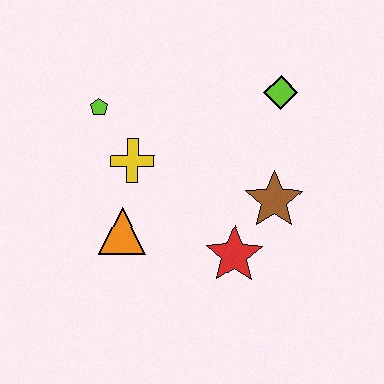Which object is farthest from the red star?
The lime pentagon is farthest from the red star.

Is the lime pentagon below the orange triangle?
No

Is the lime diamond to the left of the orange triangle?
No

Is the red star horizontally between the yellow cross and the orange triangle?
No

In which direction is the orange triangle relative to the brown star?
The orange triangle is to the left of the brown star.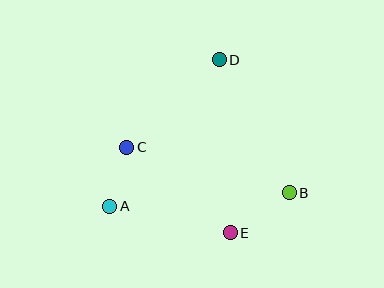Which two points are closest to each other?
Points A and C are closest to each other.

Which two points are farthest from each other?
Points A and D are farthest from each other.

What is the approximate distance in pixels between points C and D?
The distance between C and D is approximately 127 pixels.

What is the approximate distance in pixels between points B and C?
The distance between B and C is approximately 169 pixels.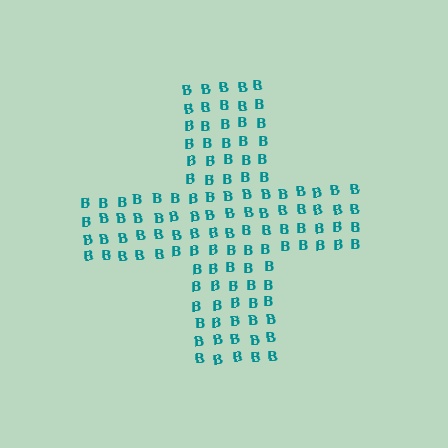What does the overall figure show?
The overall figure shows a cross.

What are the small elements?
The small elements are letter B's.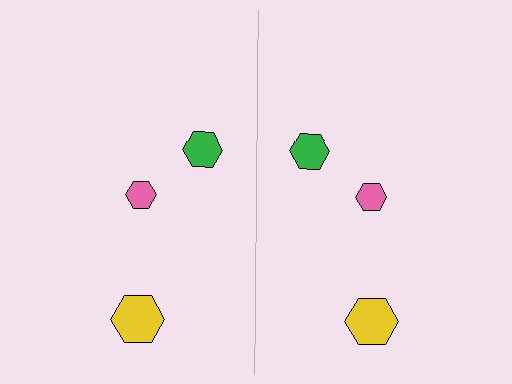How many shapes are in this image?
There are 6 shapes in this image.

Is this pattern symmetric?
Yes, this pattern has bilateral (reflection) symmetry.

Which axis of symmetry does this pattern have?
The pattern has a vertical axis of symmetry running through the center of the image.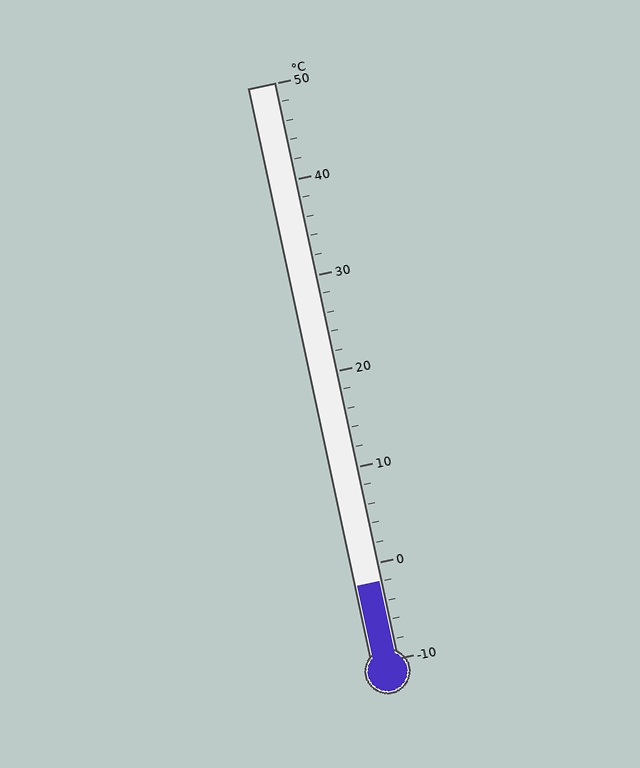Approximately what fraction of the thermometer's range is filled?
The thermometer is filled to approximately 15% of its range.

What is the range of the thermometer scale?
The thermometer scale ranges from -10°C to 50°C.